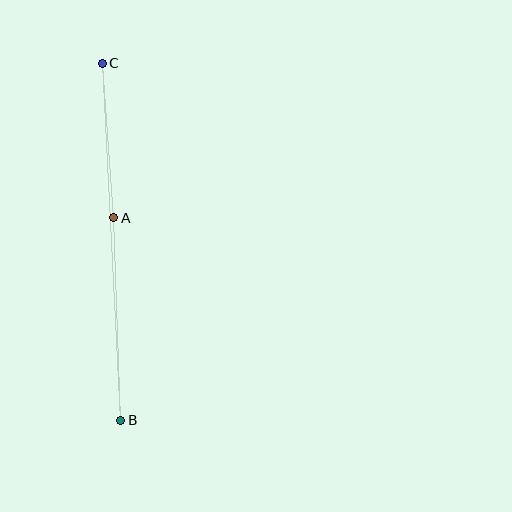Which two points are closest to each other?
Points A and C are closest to each other.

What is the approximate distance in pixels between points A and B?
The distance between A and B is approximately 203 pixels.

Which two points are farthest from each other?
Points B and C are farthest from each other.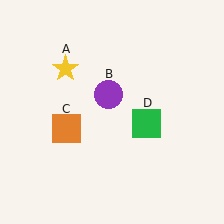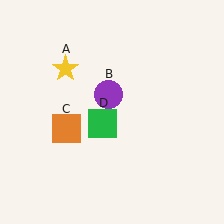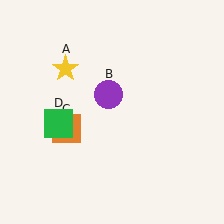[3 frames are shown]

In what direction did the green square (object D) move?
The green square (object D) moved left.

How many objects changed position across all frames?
1 object changed position: green square (object D).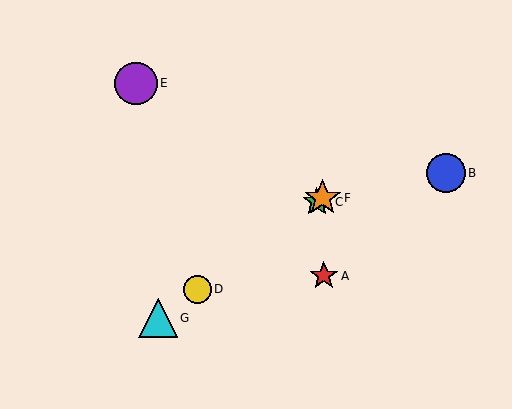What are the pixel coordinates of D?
Object D is at (197, 289).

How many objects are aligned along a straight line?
4 objects (C, D, F, G) are aligned along a straight line.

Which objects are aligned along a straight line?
Objects C, D, F, G are aligned along a straight line.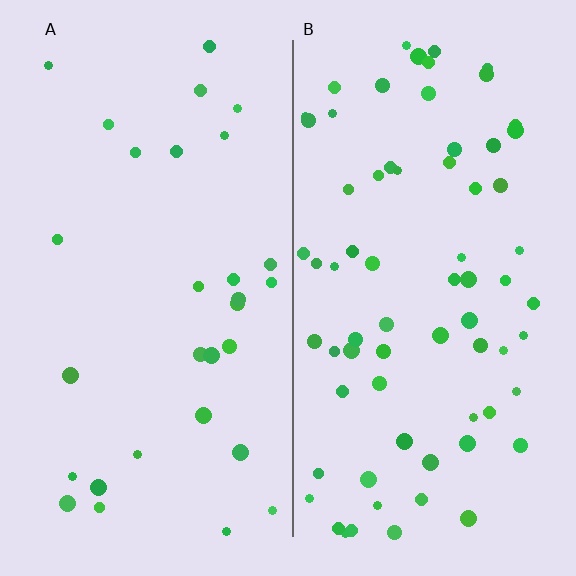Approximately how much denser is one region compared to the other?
Approximately 2.4× — region B over region A.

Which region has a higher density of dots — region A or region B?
B (the right).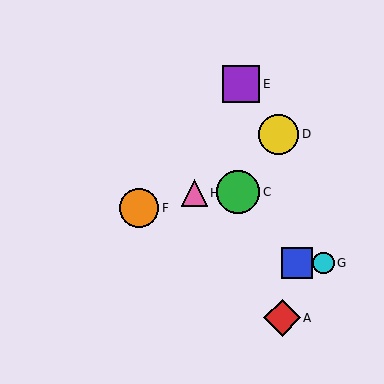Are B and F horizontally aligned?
No, B is at y≈263 and F is at y≈208.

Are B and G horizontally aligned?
Yes, both are at y≈263.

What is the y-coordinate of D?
Object D is at y≈134.